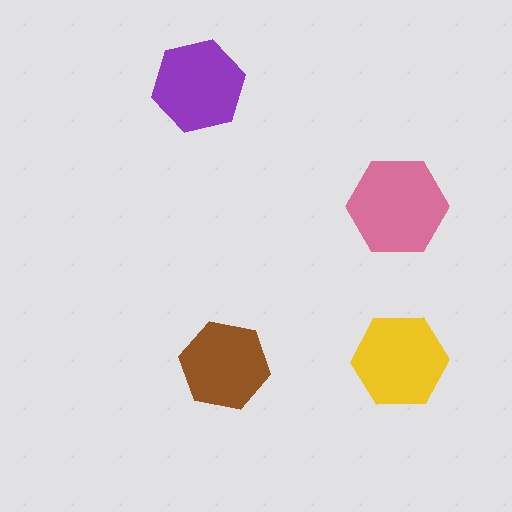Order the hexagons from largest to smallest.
the pink one, the yellow one, the purple one, the brown one.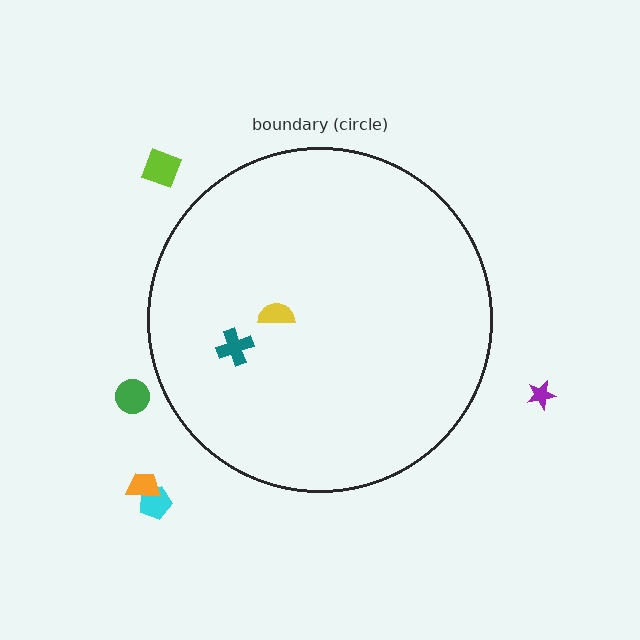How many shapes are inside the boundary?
2 inside, 5 outside.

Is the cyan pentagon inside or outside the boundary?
Outside.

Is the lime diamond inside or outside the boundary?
Outside.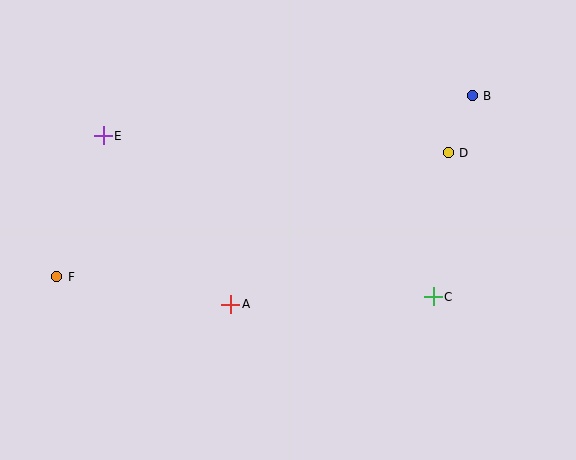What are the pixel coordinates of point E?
Point E is at (103, 136).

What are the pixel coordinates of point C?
Point C is at (433, 297).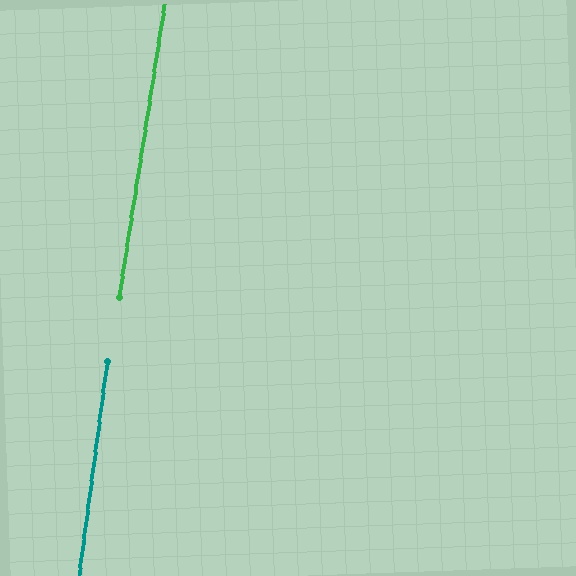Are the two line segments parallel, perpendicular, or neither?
Parallel — their directions differ by only 1.4°.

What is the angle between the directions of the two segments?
Approximately 1 degree.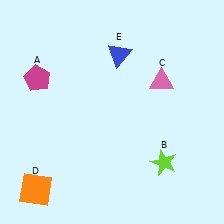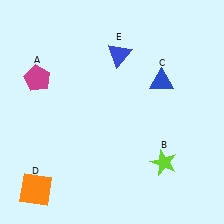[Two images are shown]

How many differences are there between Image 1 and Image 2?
There is 1 difference between the two images.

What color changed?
The triangle (C) changed from pink in Image 1 to blue in Image 2.